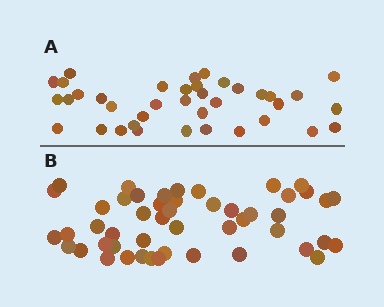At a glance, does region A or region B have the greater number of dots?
Region B (the bottom region) has more dots.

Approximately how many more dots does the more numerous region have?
Region B has roughly 12 or so more dots than region A.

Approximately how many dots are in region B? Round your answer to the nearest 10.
About 50 dots. (The exact count is 49, which rounds to 50.)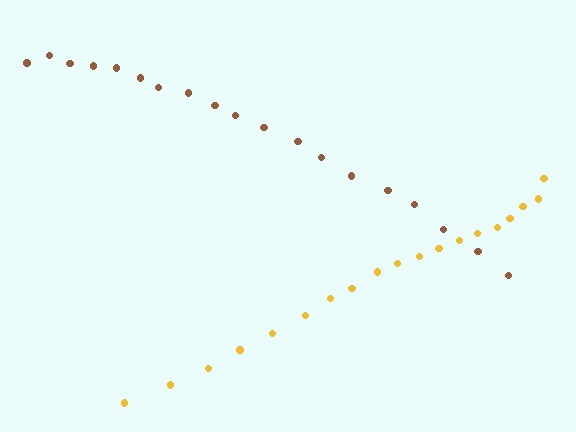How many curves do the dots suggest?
There are 2 distinct paths.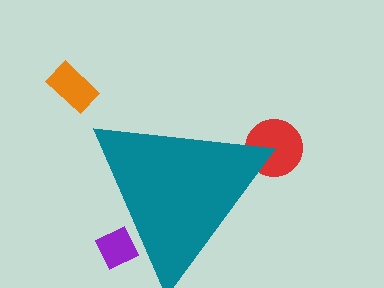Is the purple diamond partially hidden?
Yes, the purple diamond is partially hidden behind the teal triangle.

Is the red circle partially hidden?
Yes, the red circle is partially hidden behind the teal triangle.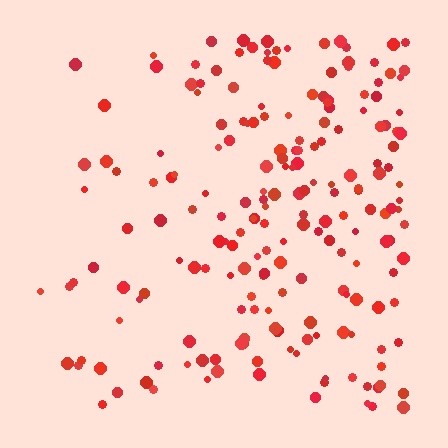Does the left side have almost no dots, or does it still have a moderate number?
Still a moderate number, just noticeably fewer than the right.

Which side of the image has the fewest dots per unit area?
The left.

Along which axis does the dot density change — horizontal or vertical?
Horizontal.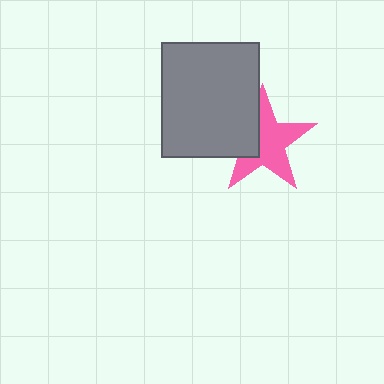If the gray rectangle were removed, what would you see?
You would see the complete pink star.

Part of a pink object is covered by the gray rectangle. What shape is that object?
It is a star.